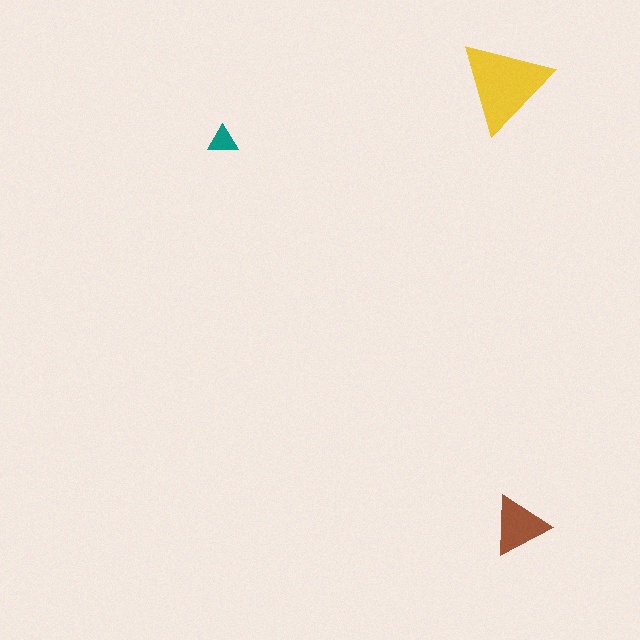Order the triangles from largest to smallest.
the yellow one, the brown one, the teal one.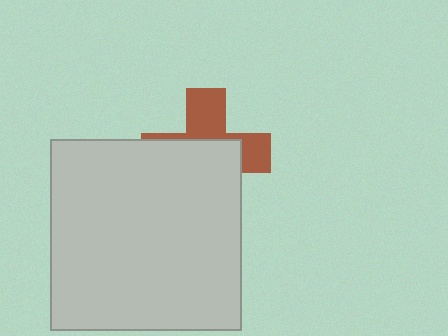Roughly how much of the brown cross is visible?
A small part of it is visible (roughly 41%).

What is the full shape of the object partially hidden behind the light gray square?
The partially hidden object is a brown cross.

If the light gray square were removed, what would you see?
You would see the complete brown cross.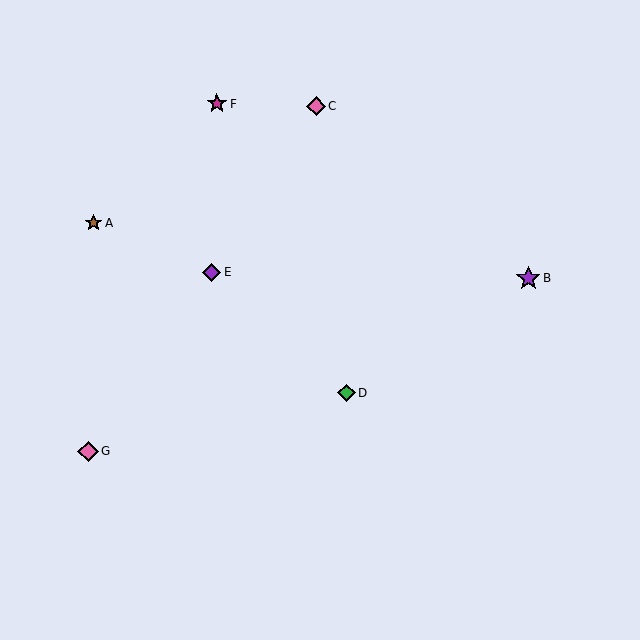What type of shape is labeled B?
Shape B is a purple star.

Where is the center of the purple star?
The center of the purple star is at (528, 278).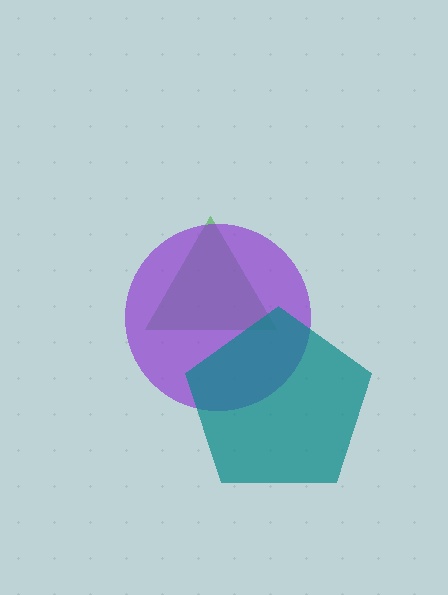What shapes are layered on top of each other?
The layered shapes are: a green triangle, a purple circle, a teal pentagon.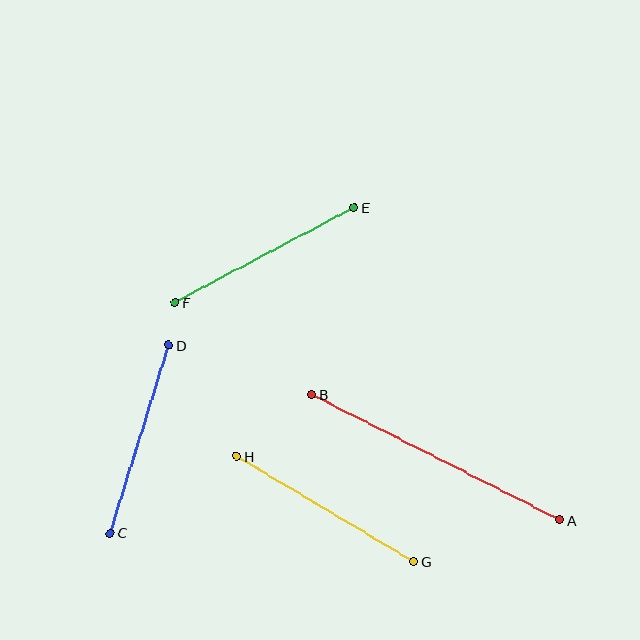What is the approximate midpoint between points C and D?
The midpoint is at approximately (140, 439) pixels.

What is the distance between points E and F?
The distance is approximately 202 pixels.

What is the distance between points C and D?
The distance is approximately 197 pixels.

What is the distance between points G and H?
The distance is approximately 206 pixels.